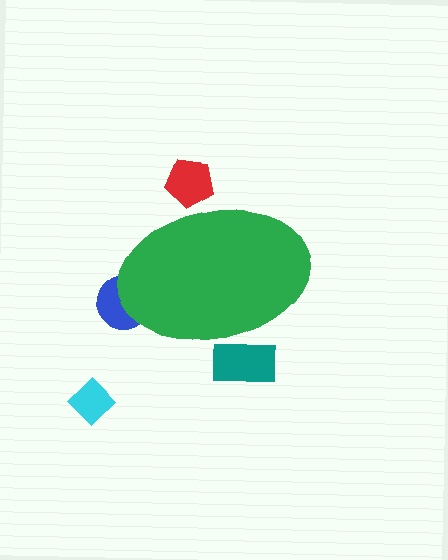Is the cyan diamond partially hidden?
No, the cyan diamond is fully visible.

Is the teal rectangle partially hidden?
Yes, the teal rectangle is partially hidden behind the green ellipse.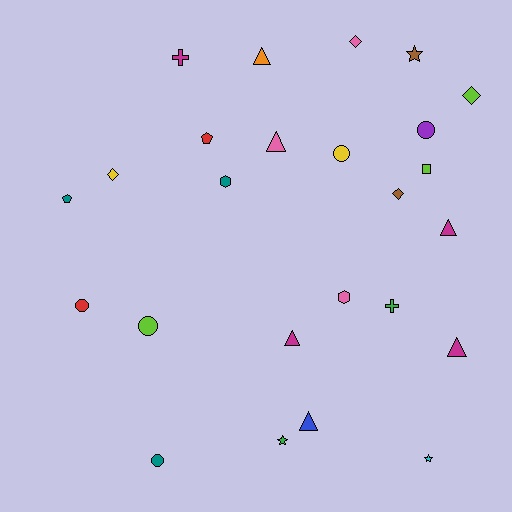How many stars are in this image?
There are 3 stars.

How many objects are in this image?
There are 25 objects.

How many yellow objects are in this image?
There are 2 yellow objects.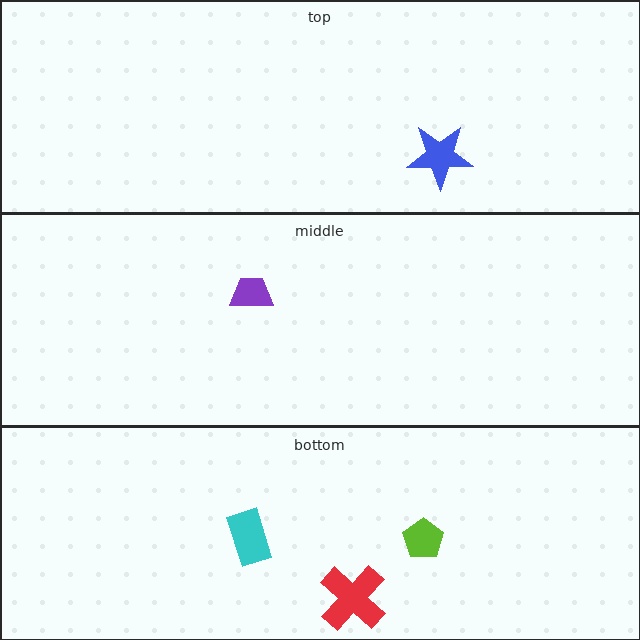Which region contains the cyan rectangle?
The bottom region.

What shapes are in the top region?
The blue star.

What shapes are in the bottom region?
The cyan rectangle, the lime pentagon, the red cross.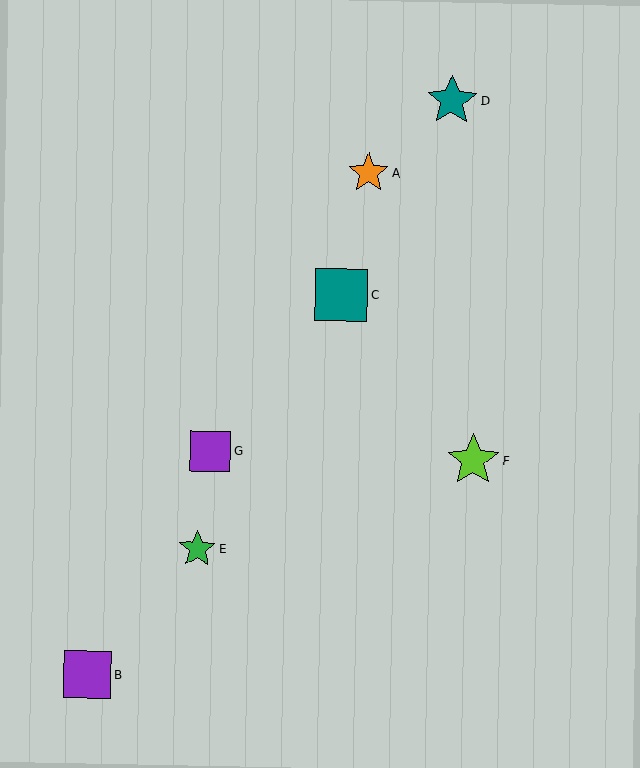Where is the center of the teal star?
The center of the teal star is at (452, 100).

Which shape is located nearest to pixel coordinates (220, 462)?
The purple square (labeled G) at (211, 451) is nearest to that location.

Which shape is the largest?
The lime star (labeled F) is the largest.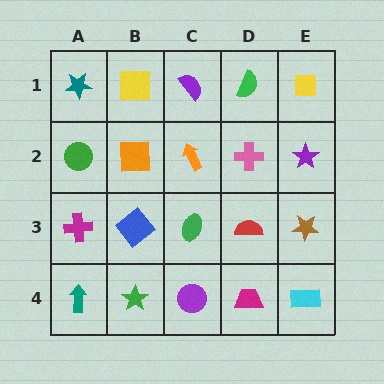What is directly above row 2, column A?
A teal star.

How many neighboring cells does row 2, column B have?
4.